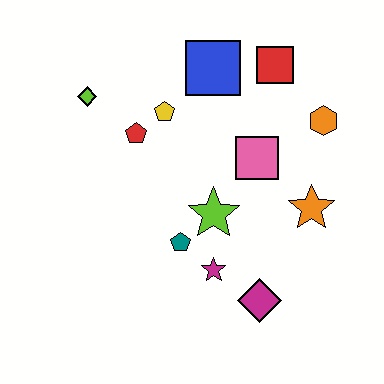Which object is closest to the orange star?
The pink square is closest to the orange star.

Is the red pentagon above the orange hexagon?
No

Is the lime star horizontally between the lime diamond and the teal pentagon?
No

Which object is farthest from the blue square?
The magenta diamond is farthest from the blue square.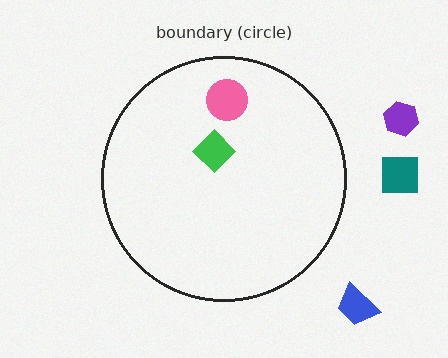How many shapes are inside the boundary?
2 inside, 3 outside.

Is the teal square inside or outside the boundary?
Outside.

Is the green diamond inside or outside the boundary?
Inside.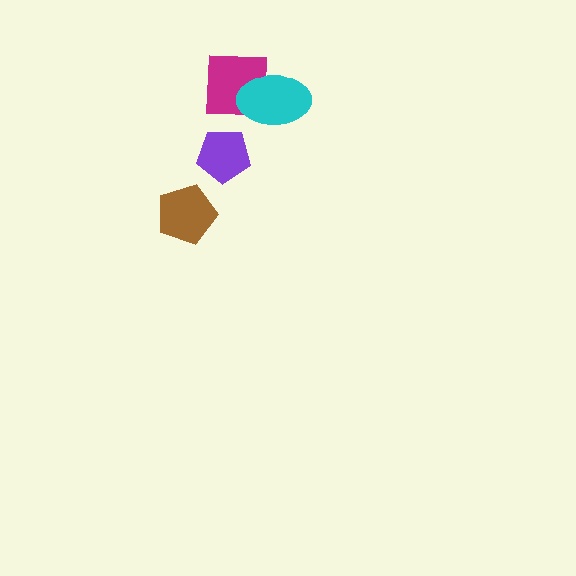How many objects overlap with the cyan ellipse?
1 object overlaps with the cyan ellipse.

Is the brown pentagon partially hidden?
No, no other shape covers it.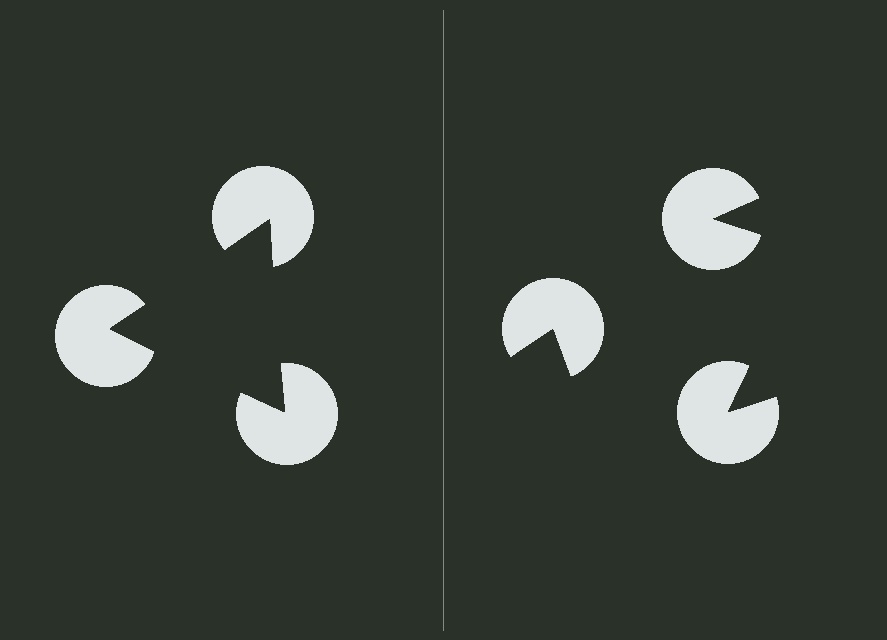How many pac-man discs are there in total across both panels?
6 — 3 on each side.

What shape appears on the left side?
An illusory triangle.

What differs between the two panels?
The pac-man discs are positioned identically on both sides; only the wedge orientations differ. On the left they align to a triangle; on the right they are misaligned.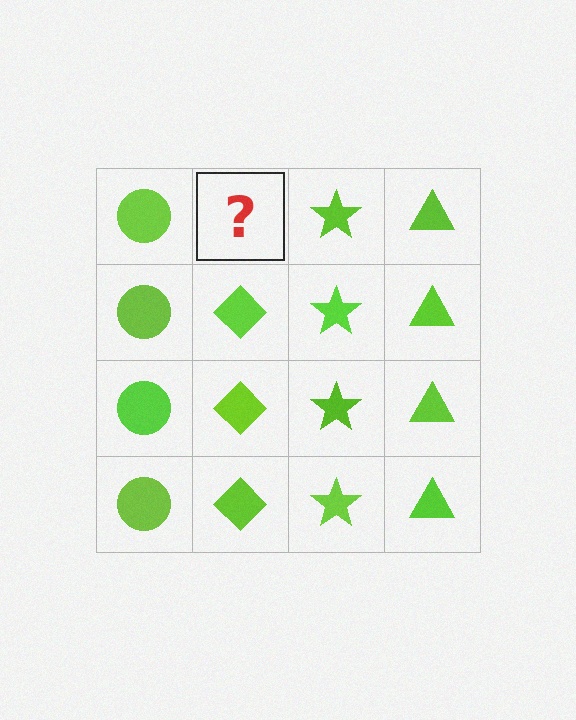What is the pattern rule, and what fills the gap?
The rule is that each column has a consistent shape. The gap should be filled with a lime diamond.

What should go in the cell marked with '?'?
The missing cell should contain a lime diamond.